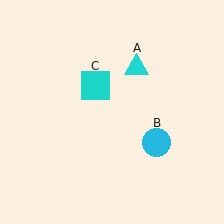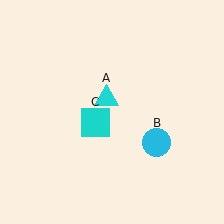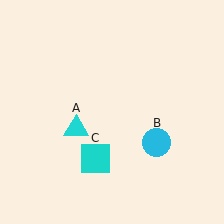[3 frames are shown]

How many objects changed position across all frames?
2 objects changed position: cyan triangle (object A), cyan square (object C).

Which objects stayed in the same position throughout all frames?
Cyan circle (object B) remained stationary.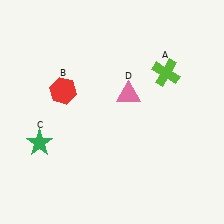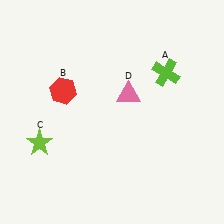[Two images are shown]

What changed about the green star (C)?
In Image 1, C is green. In Image 2, it changed to lime.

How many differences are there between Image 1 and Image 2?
There is 1 difference between the two images.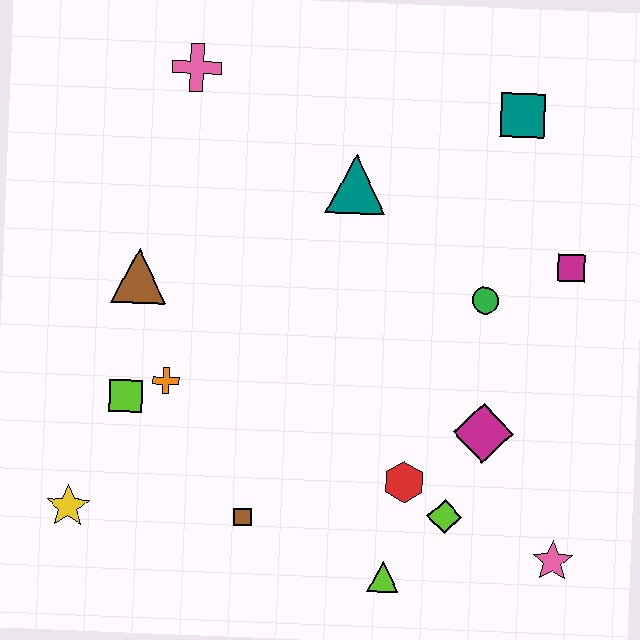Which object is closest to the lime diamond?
The red hexagon is closest to the lime diamond.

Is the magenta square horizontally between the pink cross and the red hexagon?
No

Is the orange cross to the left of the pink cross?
Yes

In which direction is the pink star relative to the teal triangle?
The pink star is below the teal triangle.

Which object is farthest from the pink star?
The pink cross is farthest from the pink star.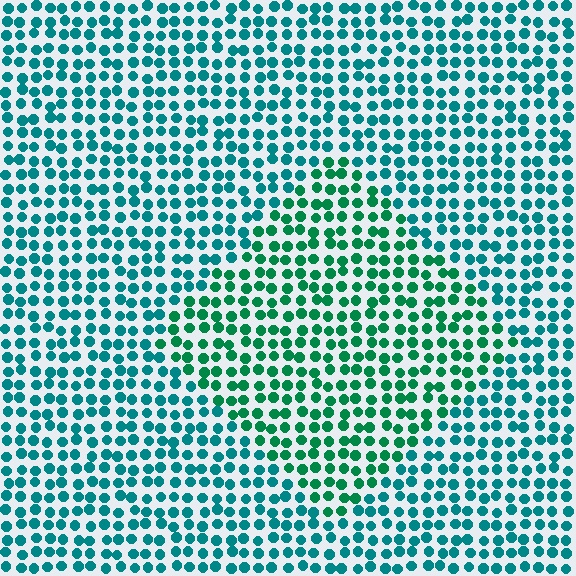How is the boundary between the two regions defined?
The boundary is defined purely by a slight shift in hue (about 29 degrees). Spacing, size, and orientation are identical on both sides.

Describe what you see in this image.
The image is filled with small teal elements in a uniform arrangement. A diamond-shaped region is visible where the elements are tinted to a slightly different hue, forming a subtle color boundary.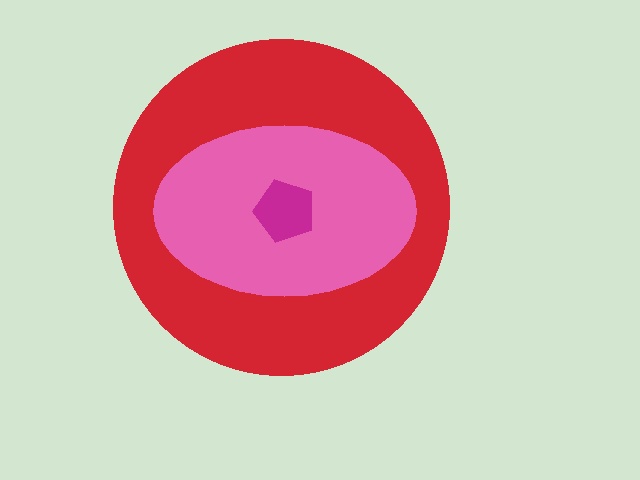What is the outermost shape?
The red circle.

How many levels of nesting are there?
3.